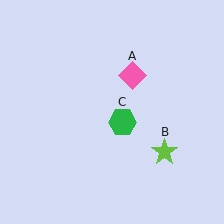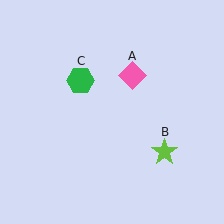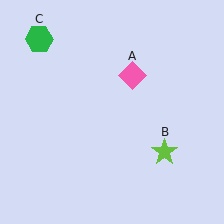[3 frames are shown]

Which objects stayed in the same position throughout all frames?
Pink diamond (object A) and lime star (object B) remained stationary.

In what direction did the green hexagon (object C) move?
The green hexagon (object C) moved up and to the left.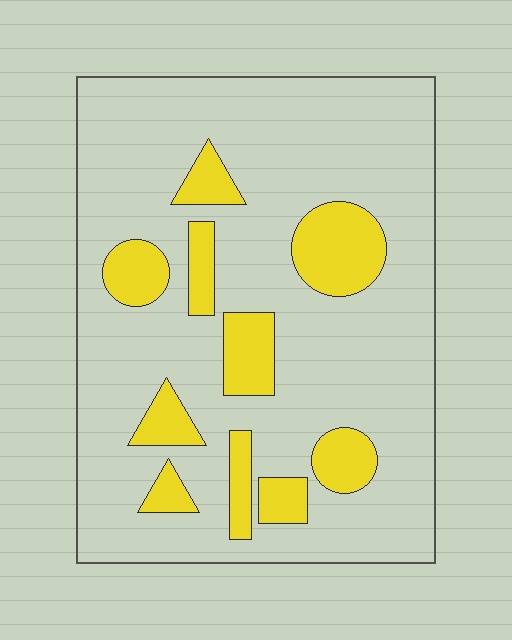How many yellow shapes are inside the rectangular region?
10.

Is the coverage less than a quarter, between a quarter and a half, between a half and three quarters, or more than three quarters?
Less than a quarter.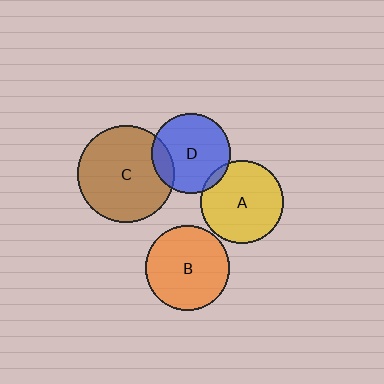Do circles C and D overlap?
Yes.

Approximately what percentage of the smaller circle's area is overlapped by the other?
Approximately 15%.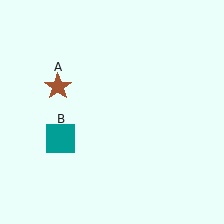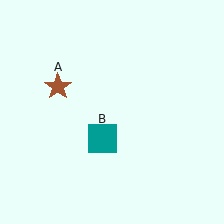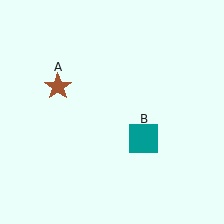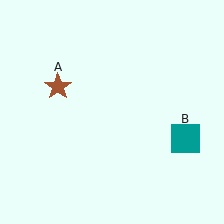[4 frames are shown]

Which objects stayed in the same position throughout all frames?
Brown star (object A) remained stationary.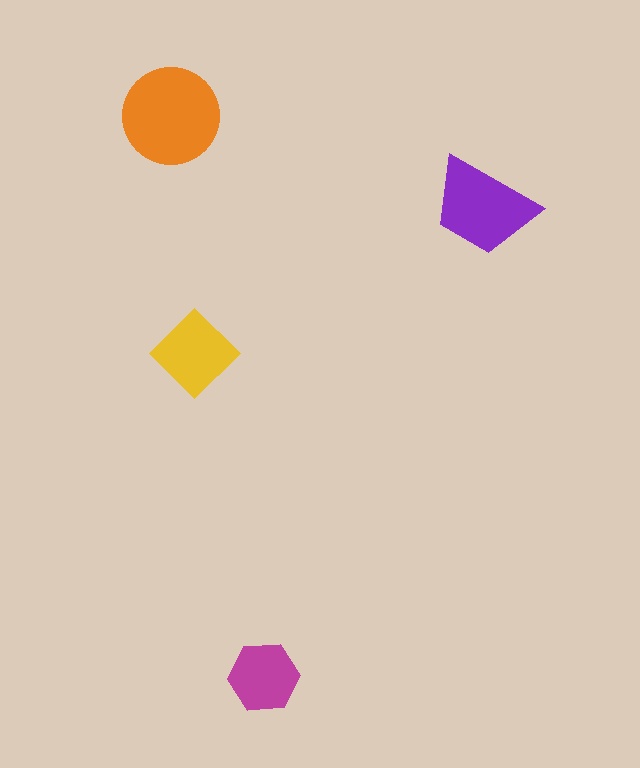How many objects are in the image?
There are 4 objects in the image.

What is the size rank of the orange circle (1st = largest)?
1st.